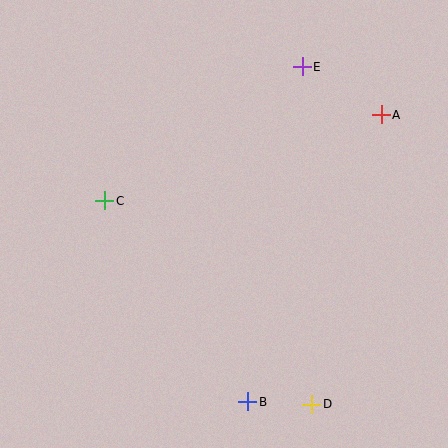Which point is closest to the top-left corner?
Point C is closest to the top-left corner.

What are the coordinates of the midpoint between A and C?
The midpoint between A and C is at (243, 158).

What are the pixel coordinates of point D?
Point D is at (312, 404).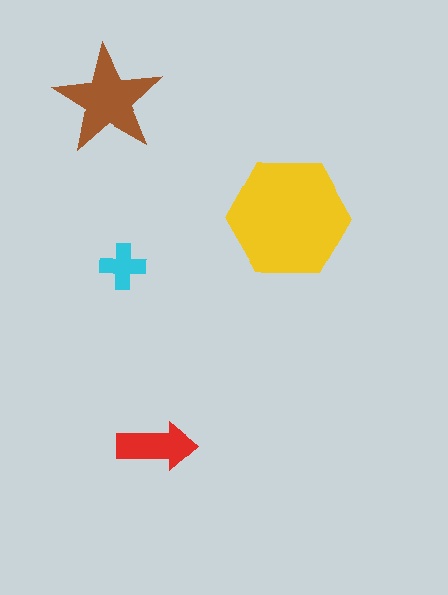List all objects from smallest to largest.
The cyan cross, the red arrow, the brown star, the yellow hexagon.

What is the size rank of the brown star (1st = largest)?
2nd.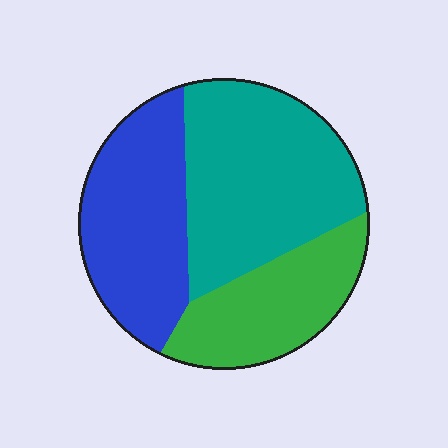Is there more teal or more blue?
Teal.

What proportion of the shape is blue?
Blue takes up about one third (1/3) of the shape.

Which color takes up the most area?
Teal, at roughly 40%.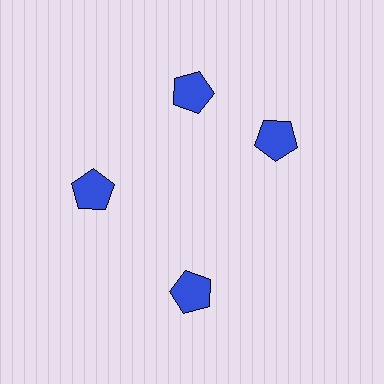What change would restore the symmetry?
The symmetry would be restored by rotating it back into even spacing with its neighbors so that all 4 pentagons sit at equal angles and equal distance from the center.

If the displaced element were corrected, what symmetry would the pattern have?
It would have 4-fold rotational symmetry — the pattern would map onto itself every 90 degrees.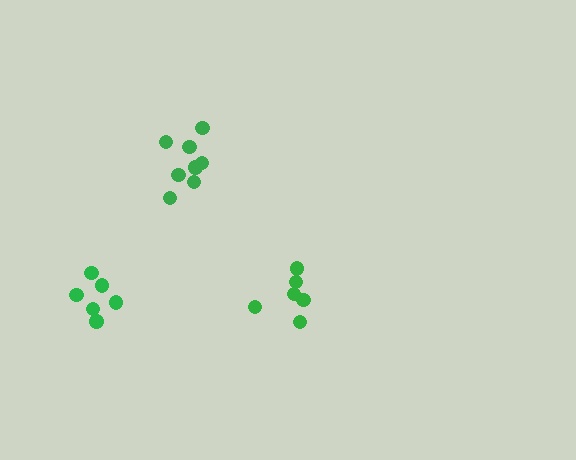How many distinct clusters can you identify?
There are 3 distinct clusters.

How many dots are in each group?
Group 1: 8 dots, Group 2: 6 dots, Group 3: 6 dots (20 total).